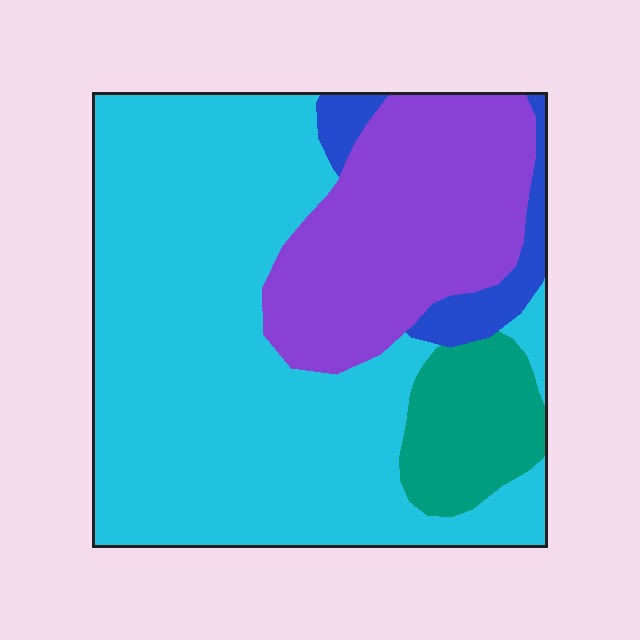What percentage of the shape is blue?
Blue covers about 5% of the shape.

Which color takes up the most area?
Cyan, at roughly 60%.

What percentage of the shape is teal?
Teal covers around 10% of the shape.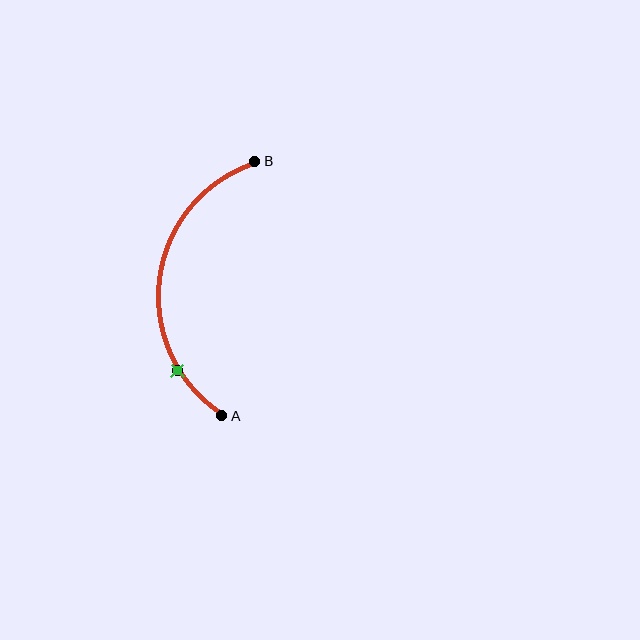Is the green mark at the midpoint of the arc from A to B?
No. The green mark lies on the arc but is closer to endpoint A. The arc midpoint would be at the point on the curve equidistant along the arc from both A and B.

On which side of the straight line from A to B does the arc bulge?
The arc bulges to the left of the straight line connecting A and B.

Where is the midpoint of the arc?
The arc midpoint is the point on the curve farthest from the straight line joining A and B. It sits to the left of that line.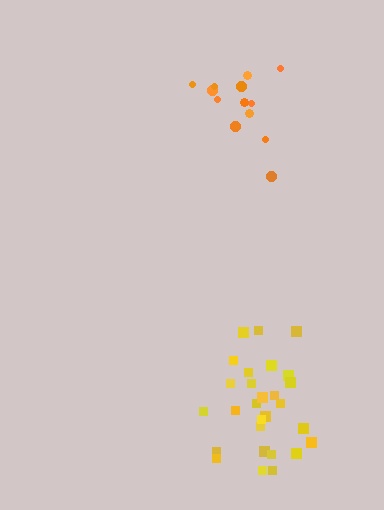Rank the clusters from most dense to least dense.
yellow, orange.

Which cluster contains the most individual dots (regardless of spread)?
Yellow (29).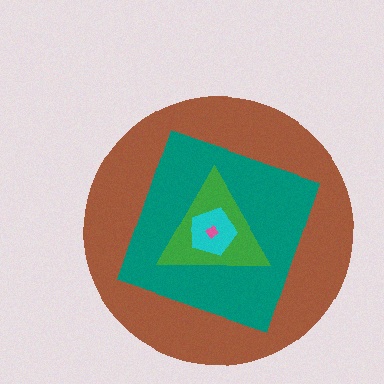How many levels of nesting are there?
5.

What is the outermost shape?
The brown circle.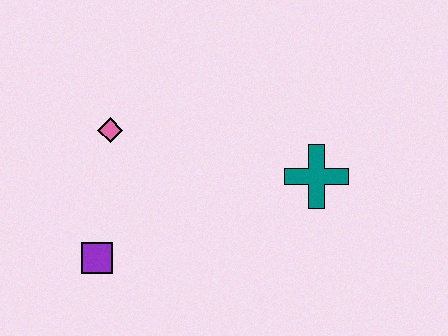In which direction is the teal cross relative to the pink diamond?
The teal cross is to the right of the pink diamond.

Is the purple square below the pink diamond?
Yes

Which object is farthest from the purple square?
The teal cross is farthest from the purple square.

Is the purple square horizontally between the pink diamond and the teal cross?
No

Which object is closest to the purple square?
The pink diamond is closest to the purple square.